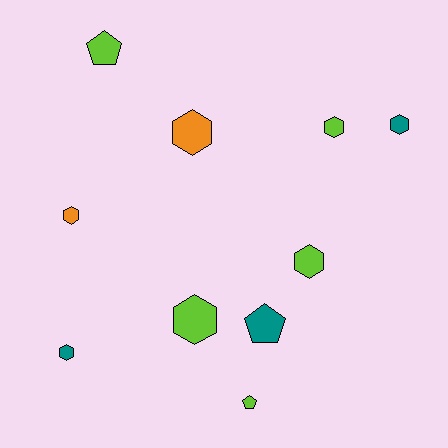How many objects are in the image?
There are 10 objects.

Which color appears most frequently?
Lime, with 5 objects.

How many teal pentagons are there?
There is 1 teal pentagon.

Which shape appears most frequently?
Hexagon, with 7 objects.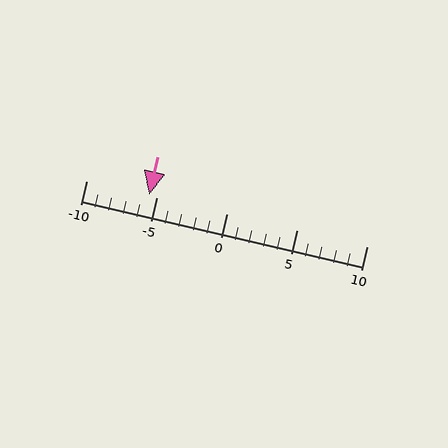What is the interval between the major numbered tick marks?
The major tick marks are spaced 5 units apart.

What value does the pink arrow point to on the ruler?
The pink arrow points to approximately -6.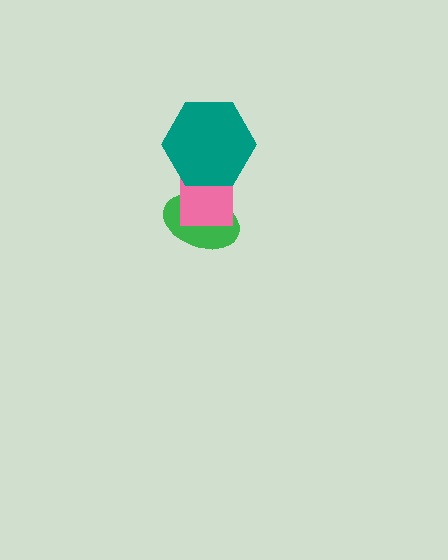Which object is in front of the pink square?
The teal hexagon is in front of the pink square.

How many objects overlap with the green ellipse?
2 objects overlap with the green ellipse.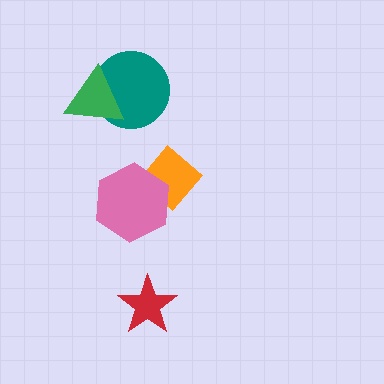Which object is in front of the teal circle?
The green triangle is in front of the teal circle.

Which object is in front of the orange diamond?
The pink hexagon is in front of the orange diamond.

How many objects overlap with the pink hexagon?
1 object overlaps with the pink hexagon.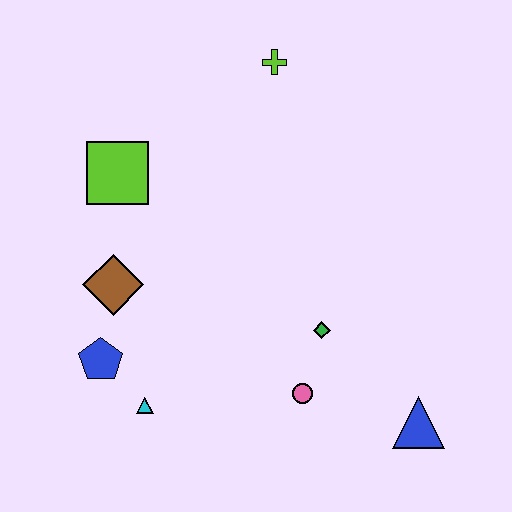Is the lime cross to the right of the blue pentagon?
Yes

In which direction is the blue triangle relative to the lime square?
The blue triangle is to the right of the lime square.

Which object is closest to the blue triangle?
The pink circle is closest to the blue triangle.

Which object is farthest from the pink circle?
The lime cross is farthest from the pink circle.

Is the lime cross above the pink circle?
Yes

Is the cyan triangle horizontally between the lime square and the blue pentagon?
No